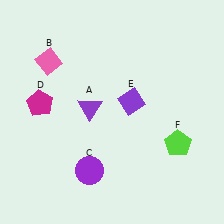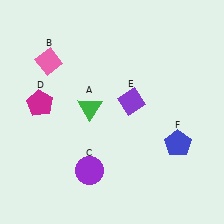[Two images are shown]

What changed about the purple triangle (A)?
In Image 1, A is purple. In Image 2, it changed to green.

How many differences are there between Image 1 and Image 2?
There are 2 differences between the two images.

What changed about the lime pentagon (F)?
In Image 1, F is lime. In Image 2, it changed to blue.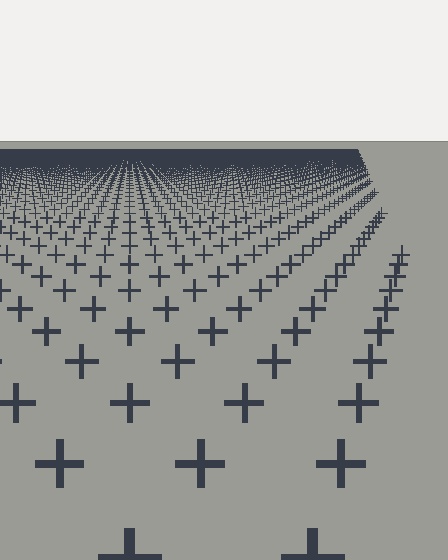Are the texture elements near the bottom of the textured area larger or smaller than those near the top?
Larger. Near the bottom, elements are closer to the viewer and appear at a bigger on-screen size.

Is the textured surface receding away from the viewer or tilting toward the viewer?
The surface is receding away from the viewer. Texture elements get smaller and denser toward the top.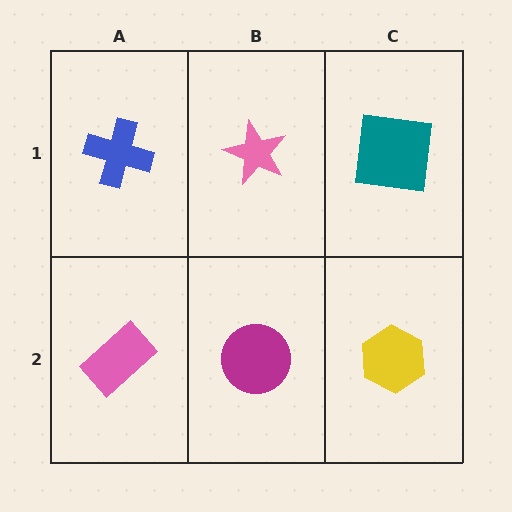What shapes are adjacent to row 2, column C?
A teal square (row 1, column C), a magenta circle (row 2, column B).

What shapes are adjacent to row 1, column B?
A magenta circle (row 2, column B), a blue cross (row 1, column A), a teal square (row 1, column C).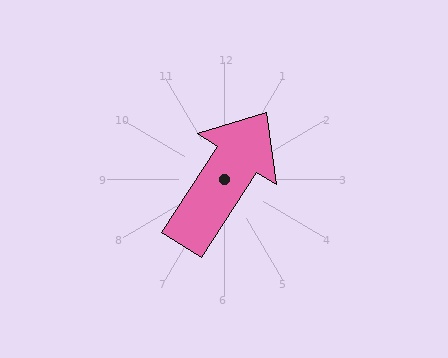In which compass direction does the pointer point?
Northeast.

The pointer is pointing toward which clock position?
Roughly 1 o'clock.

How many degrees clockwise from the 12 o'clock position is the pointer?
Approximately 33 degrees.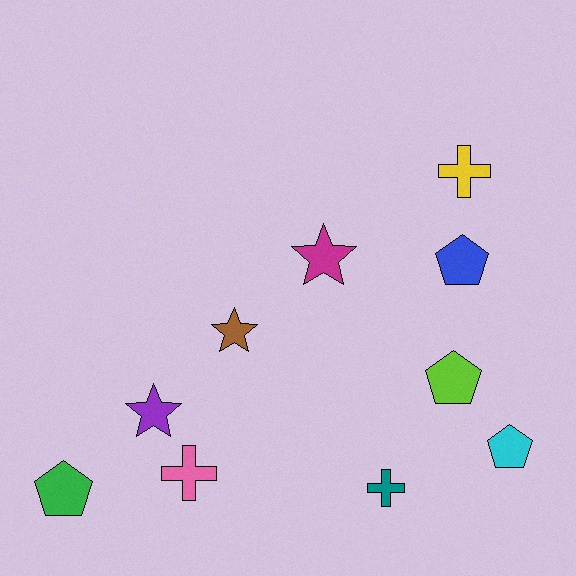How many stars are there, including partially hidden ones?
There are 3 stars.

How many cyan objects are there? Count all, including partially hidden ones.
There is 1 cyan object.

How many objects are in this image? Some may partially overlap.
There are 10 objects.